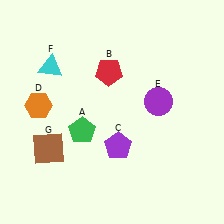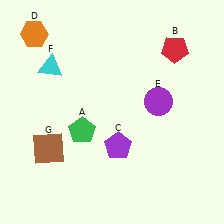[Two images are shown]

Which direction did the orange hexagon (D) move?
The orange hexagon (D) moved up.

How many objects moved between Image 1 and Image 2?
2 objects moved between the two images.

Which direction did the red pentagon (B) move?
The red pentagon (B) moved right.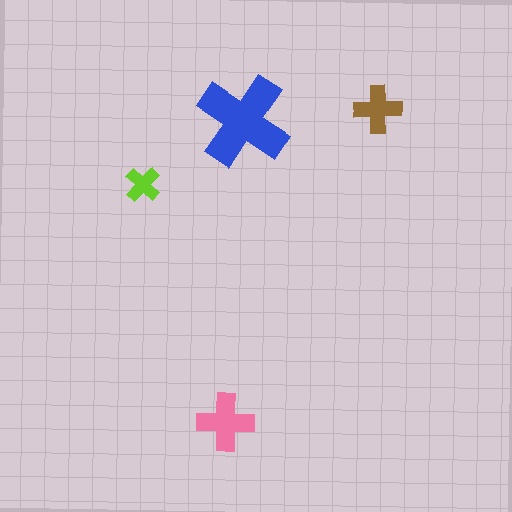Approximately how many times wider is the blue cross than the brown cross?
About 2 times wider.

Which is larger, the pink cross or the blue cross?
The blue one.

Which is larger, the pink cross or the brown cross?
The pink one.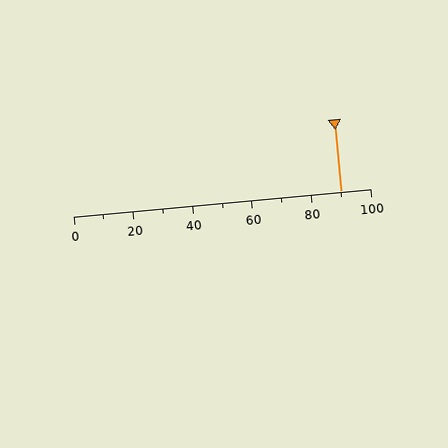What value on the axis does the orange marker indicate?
The marker indicates approximately 90.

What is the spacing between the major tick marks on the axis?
The major ticks are spaced 20 apart.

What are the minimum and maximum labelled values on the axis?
The axis runs from 0 to 100.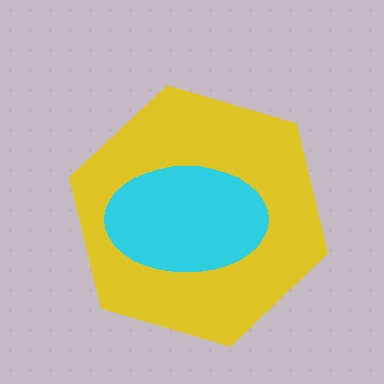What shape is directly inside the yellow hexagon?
The cyan ellipse.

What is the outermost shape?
The yellow hexagon.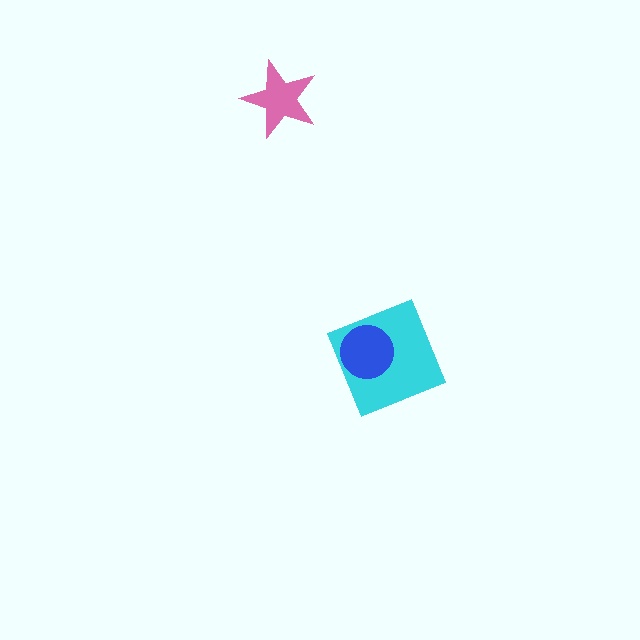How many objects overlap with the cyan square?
1 object overlaps with the cyan square.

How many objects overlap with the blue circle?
1 object overlaps with the blue circle.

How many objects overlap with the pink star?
0 objects overlap with the pink star.